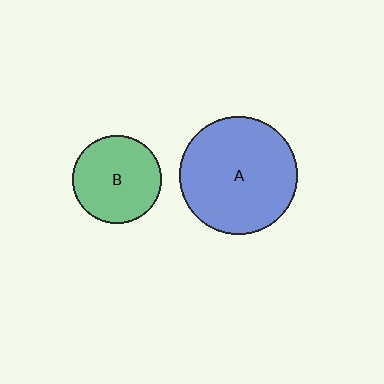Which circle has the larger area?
Circle A (blue).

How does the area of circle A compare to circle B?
Approximately 1.8 times.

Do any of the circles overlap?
No, none of the circles overlap.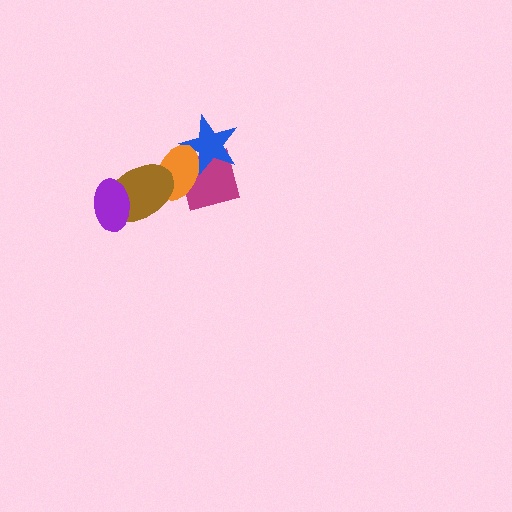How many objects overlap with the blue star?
2 objects overlap with the blue star.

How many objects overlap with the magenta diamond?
2 objects overlap with the magenta diamond.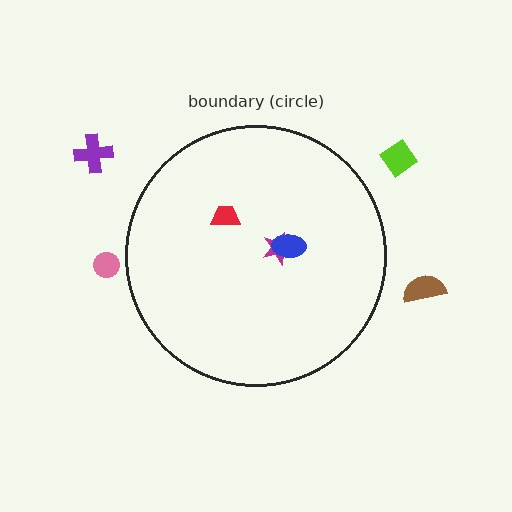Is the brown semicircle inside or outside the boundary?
Outside.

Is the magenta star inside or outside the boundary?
Inside.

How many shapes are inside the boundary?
3 inside, 4 outside.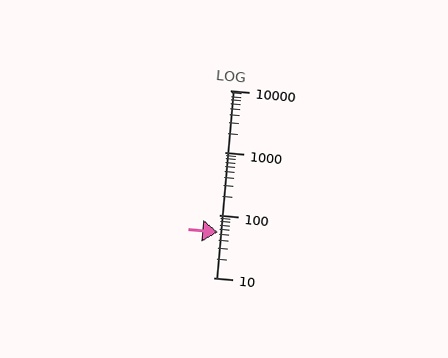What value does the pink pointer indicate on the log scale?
The pointer indicates approximately 54.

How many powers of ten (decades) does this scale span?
The scale spans 3 decades, from 10 to 10000.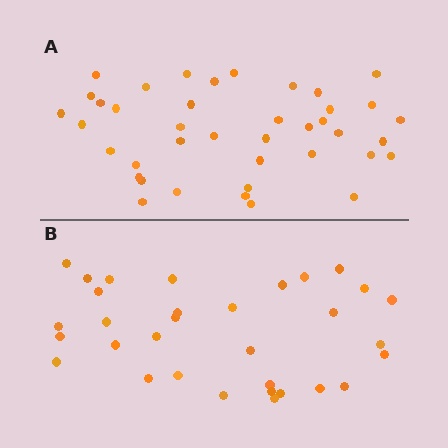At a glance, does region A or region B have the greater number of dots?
Region A (the top region) has more dots.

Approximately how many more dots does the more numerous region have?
Region A has roughly 8 or so more dots than region B.